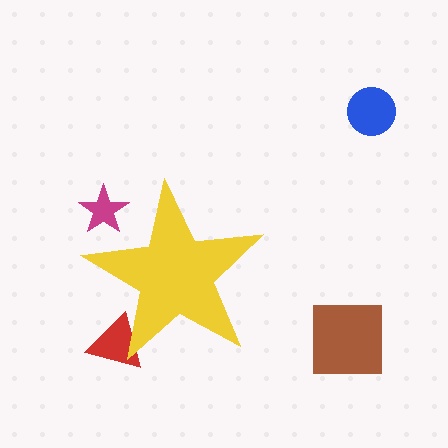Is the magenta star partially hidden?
Yes, the magenta star is partially hidden behind the yellow star.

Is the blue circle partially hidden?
No, the blue circle is fully visible.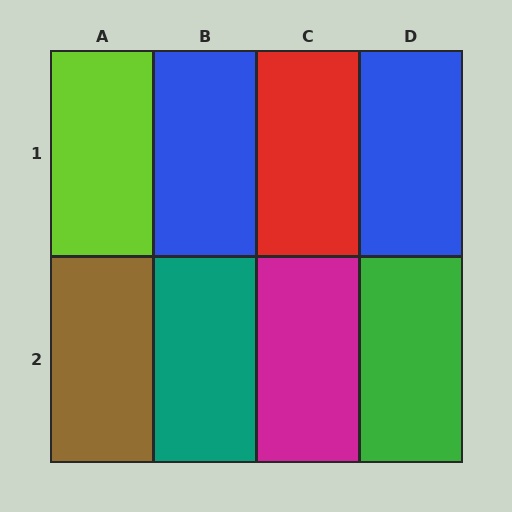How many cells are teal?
1 cell is teal.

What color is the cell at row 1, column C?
Red.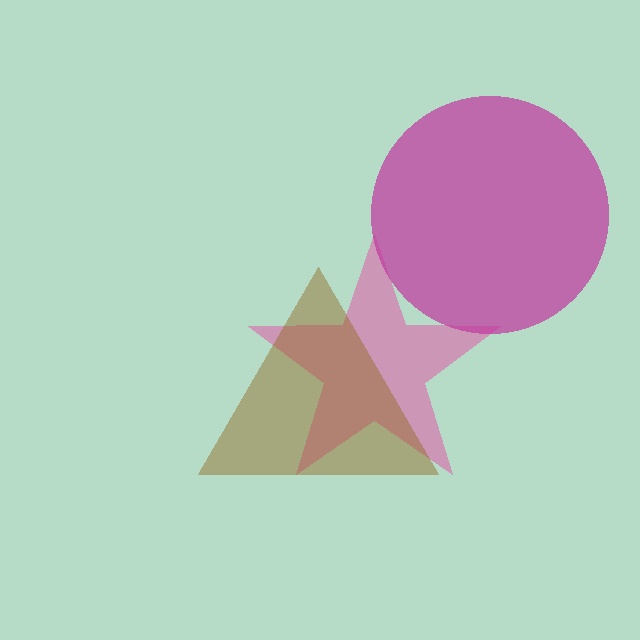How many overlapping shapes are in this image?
There are 3 overlapping shapes in the image.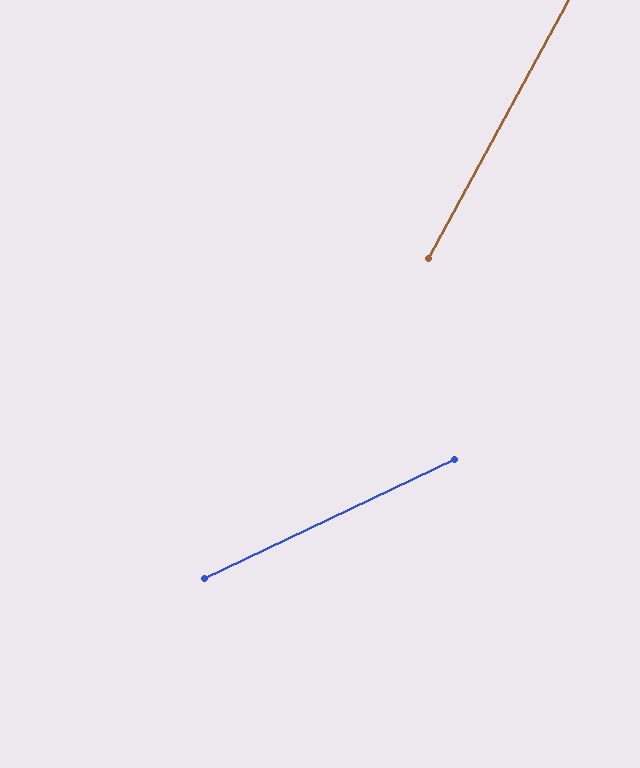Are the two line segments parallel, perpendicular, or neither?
Neither parallel nor perpendicular — they differ by about 36°.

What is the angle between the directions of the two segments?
Approximately 36 degrees.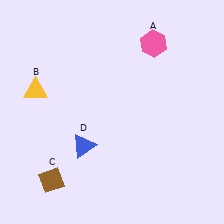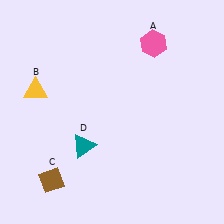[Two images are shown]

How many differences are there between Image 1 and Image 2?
There is 1 difference between the two images.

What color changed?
The triangle (D) changed from blue in Image 1 to teal in Image 2.